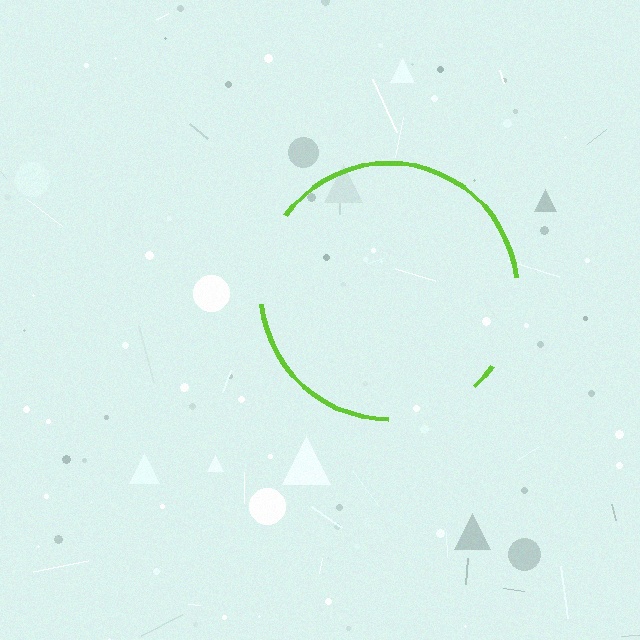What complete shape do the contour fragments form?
The contour fragments form a circle.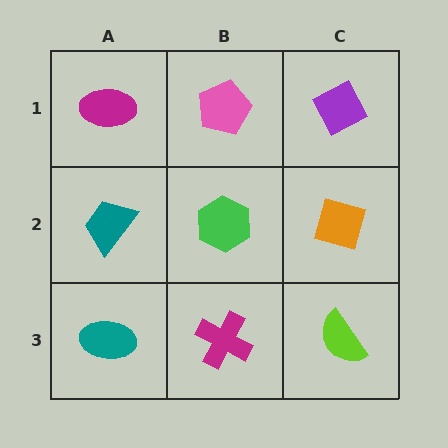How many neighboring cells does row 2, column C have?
3.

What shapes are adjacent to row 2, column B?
A pink pentagon (row 1, column B), a magenta cross (row 3, column B), a teal trapezoid (row 2, column A), an orange square (row 2, column C).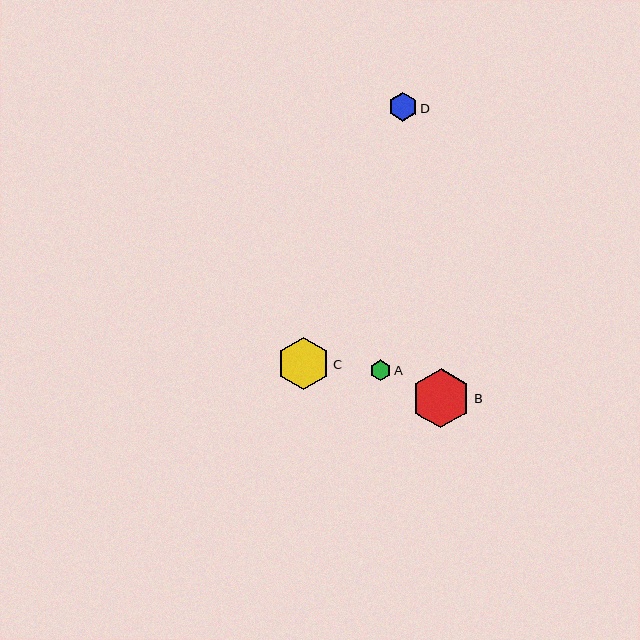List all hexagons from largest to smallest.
From largest to smallest: B, C, D, A.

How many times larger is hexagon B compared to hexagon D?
Hexagon B is approximately 2.1 times the size of hexagon D.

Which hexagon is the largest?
Hexagon B is the largest with a size of approximately 59 pixels.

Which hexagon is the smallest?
Hexagon A is the smallest with a size of approximately 21 pixels.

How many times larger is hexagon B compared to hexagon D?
Hexagon B is approximately 2.1 times the size of hexagon D.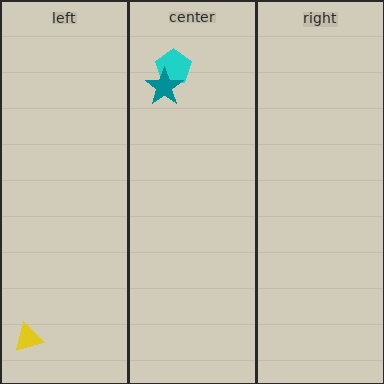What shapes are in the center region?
The cyan pentagon, the teal star.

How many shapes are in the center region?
2.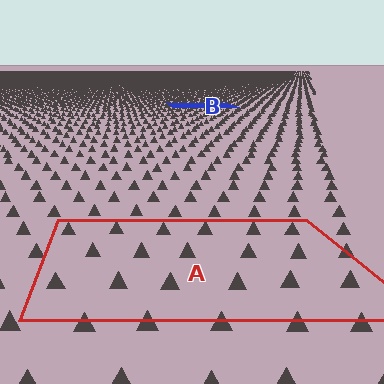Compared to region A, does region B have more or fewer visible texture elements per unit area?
Region B has more texture elements per unit area — they are packed more densely because it is farther away.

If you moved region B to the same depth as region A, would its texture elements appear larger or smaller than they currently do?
They would appear larger. At a closer depth, the same texture elements are projected at a bigger on-screen size.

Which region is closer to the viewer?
Region A is closer. The texture elements there are larger and more spread out.